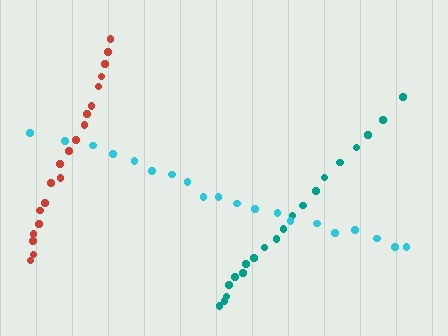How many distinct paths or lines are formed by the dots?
There are 3 distinct paths.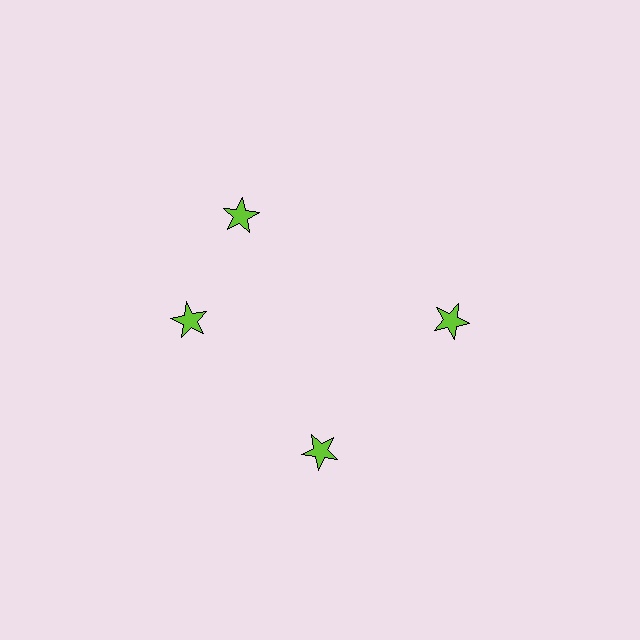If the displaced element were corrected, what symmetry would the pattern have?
It would have 4-fold rotational symmetry — the pattern would map onto itself every 90 degrees.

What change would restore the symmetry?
The symmetry would be restored by rotating it back into even spacing with its neighbors so that all 4 stars sit at equal angles and equal distance from the center.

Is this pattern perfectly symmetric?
No. The 4 lime stars are arranged in a ring, but one element near the 12 o'clock position is rotated out of alignment along the ring, breaking the 4-fold rotational symmetry.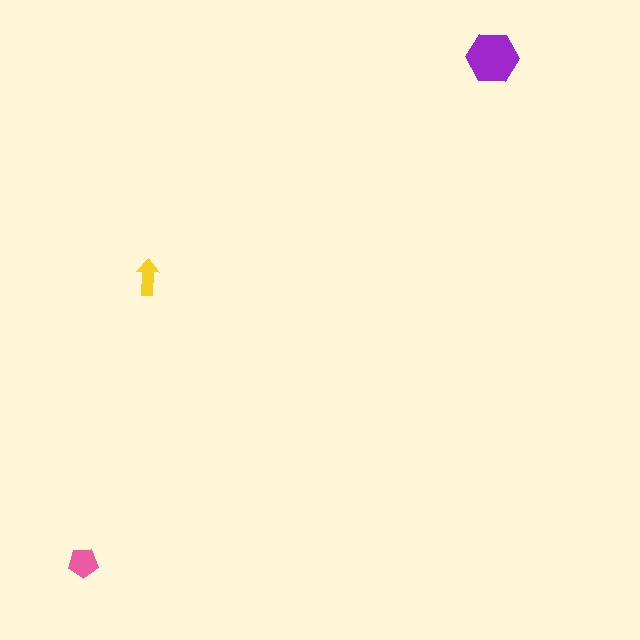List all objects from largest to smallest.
The purple hexagon, the pink pentagon, the yellow arrow.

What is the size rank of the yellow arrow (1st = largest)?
3rd.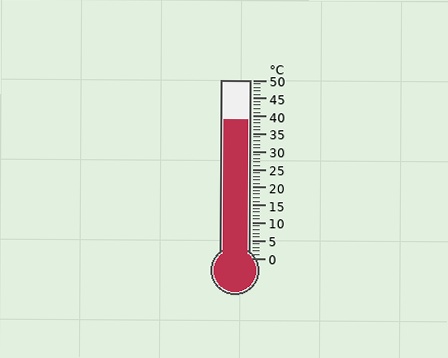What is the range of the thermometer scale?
The thermometer scale ranges from 0°C to 50°C.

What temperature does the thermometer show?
The thermometer shows approximately 39°C.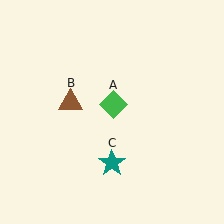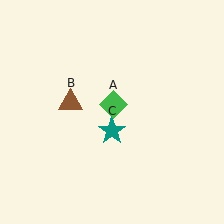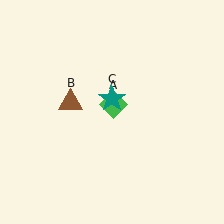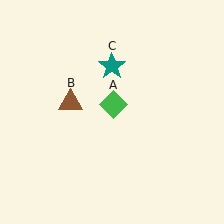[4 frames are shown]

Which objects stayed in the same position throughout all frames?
Green diamond (object A) and brown triangle (object B) remained stationary.